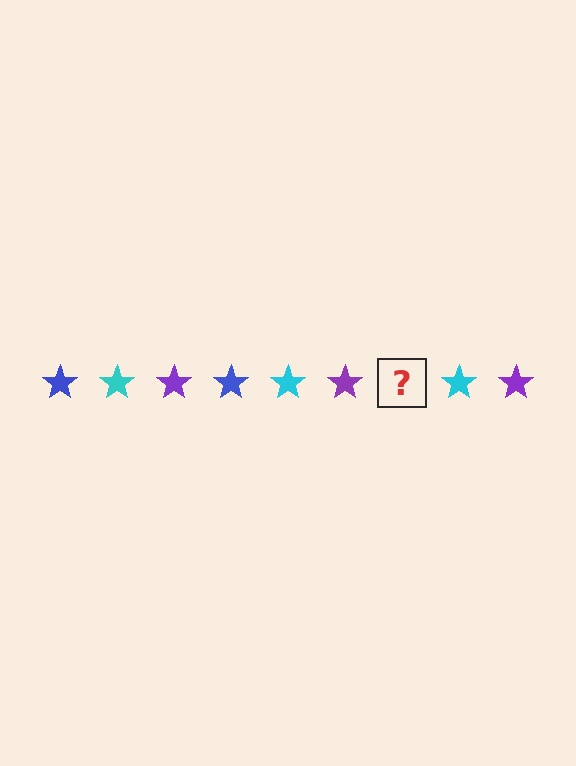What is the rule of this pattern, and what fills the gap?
The rule is that the pattern cycles through blue, cyan, purple stars. The gap should be filled with a blue star.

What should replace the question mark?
The question mark should be replaced with a blue star.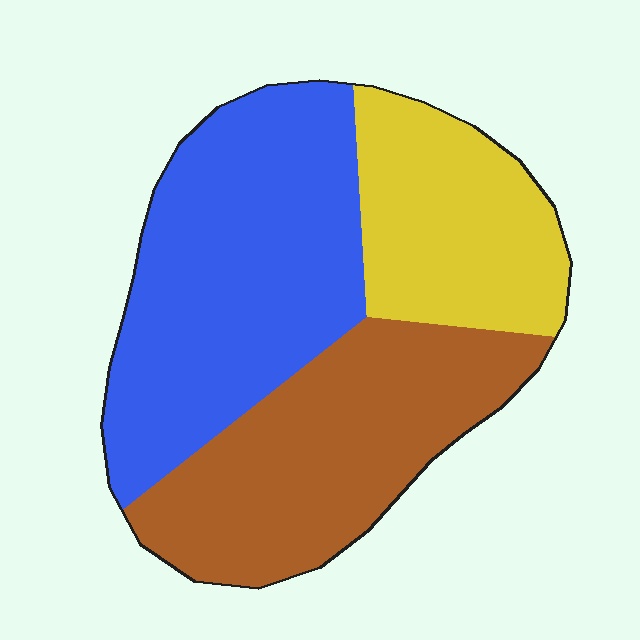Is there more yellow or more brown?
Brown.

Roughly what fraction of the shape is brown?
Brown covers 34% of the shape.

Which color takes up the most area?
Blue, at roughly 40%.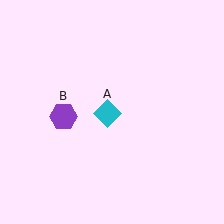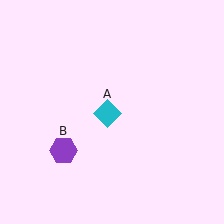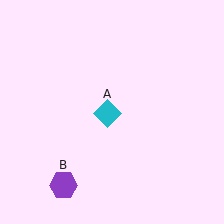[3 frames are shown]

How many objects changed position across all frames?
1 object changed position: purple hexagon (object B).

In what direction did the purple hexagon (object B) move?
The purple hexagon (object B) moved down.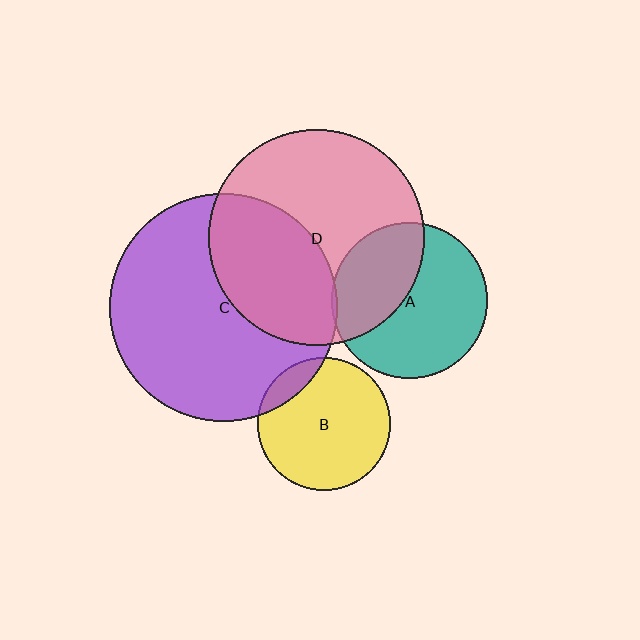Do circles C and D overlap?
Yes.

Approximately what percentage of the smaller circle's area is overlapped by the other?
Approximately 40%.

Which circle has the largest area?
Circle C (purple).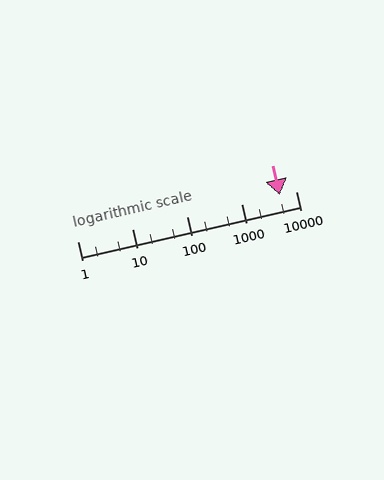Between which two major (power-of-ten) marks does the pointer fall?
The pointer is between 1000 and 10000.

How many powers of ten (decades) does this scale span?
The scale spans 4 decades, from 1 to 10000.